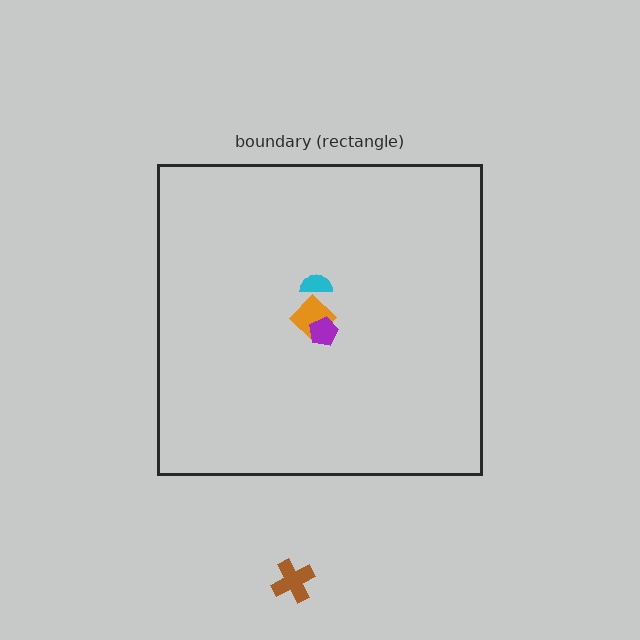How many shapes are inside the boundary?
3 inside, 1 outside.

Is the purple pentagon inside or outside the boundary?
Inside.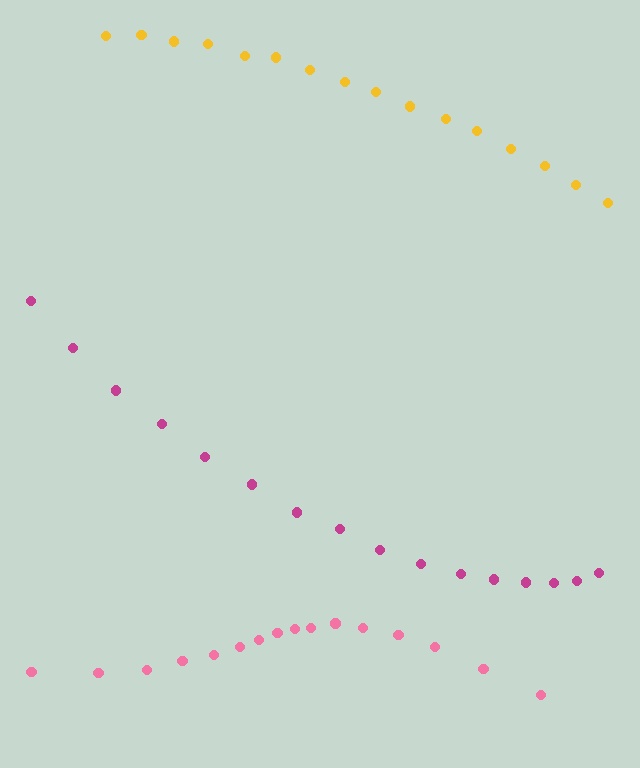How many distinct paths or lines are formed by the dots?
There are 3 distinct paths.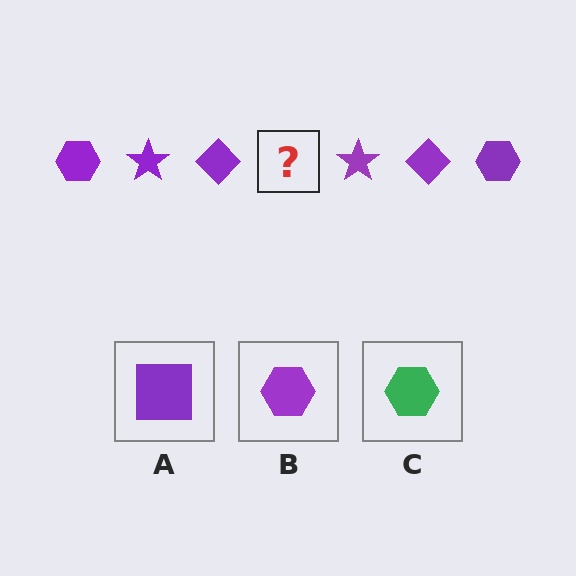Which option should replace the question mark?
Option B.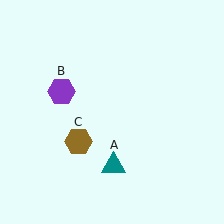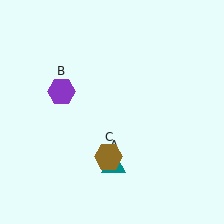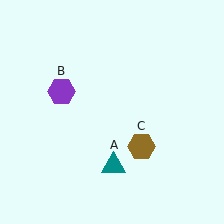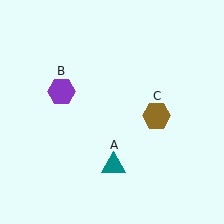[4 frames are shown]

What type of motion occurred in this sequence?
The brown hexagon (object C) rotated counterclockwise around the center of the scene.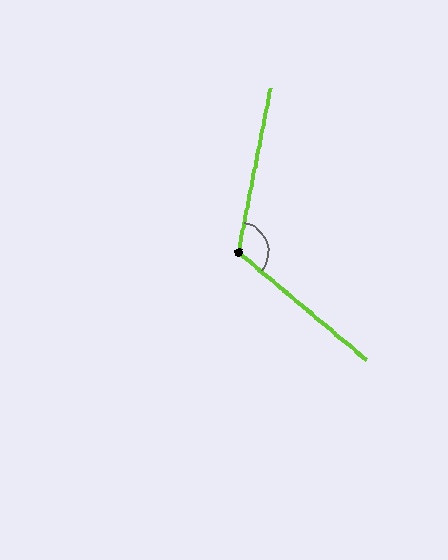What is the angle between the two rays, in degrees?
Approximately 119 degrees.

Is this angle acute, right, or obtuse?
It is obtuse.